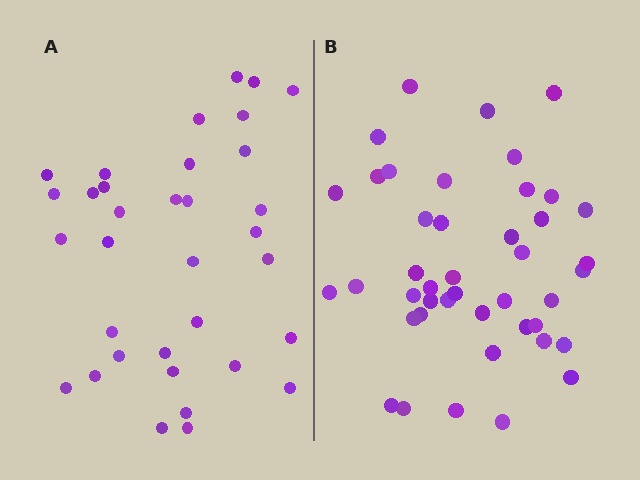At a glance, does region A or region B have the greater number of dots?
Region B (the right region) has more dots.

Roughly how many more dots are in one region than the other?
Region B has roughly 8 or so more dots than region A.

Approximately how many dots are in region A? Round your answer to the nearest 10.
About 30 dots. (The exact count is 34, which rounds to 30.)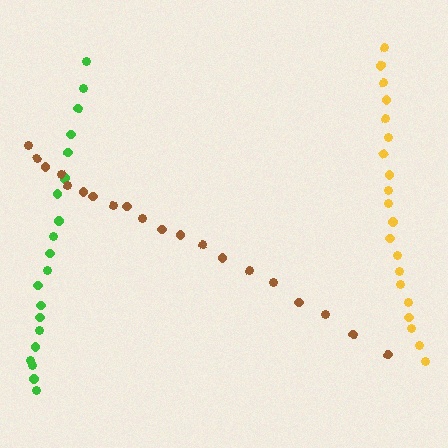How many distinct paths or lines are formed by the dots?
There are 3 distinct paths.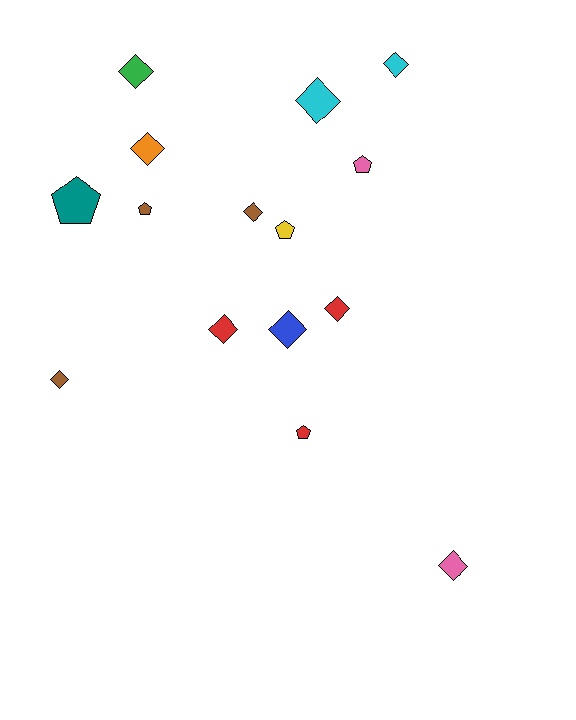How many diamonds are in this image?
There are 10 diamonds.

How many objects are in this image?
There are 15 objects.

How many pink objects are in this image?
There are 2 pink objects.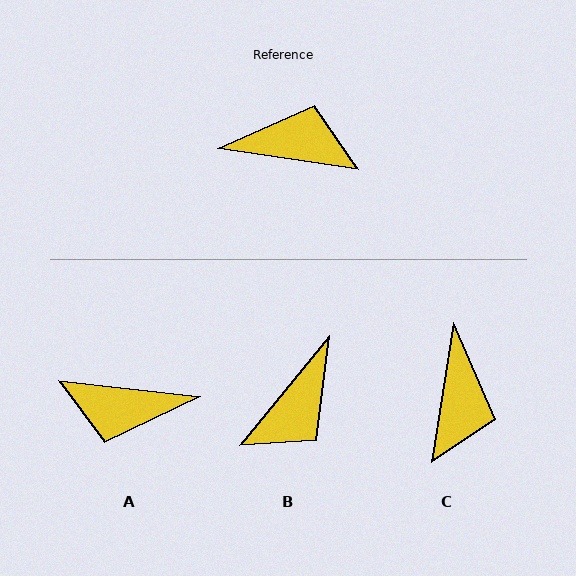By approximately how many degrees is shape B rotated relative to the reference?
Approximately 121 degrees clockwise.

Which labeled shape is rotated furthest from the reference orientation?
A, about 178 degrees away.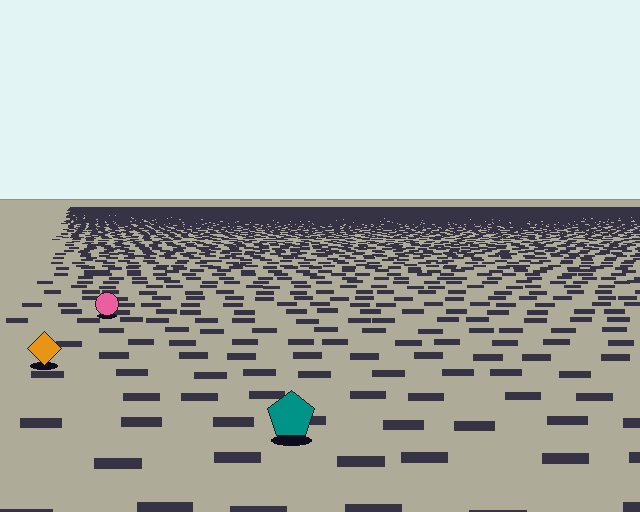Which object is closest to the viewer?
The teal pentagon is closest. The texture marks near it are larger and more spread out.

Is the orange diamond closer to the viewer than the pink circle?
Yes. The orange diamond is closer — you can tell from the texture gradient: the ground texture is coarser near it.